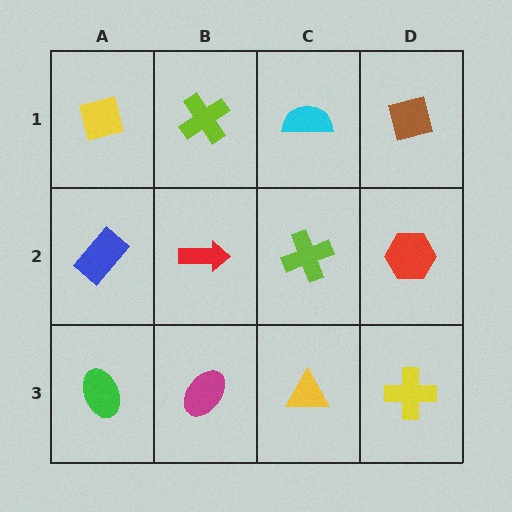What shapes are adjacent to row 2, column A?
A yellow diamond (row 1, column A), a green ellipse (row 3, column A), a red arrow (row 2, column B).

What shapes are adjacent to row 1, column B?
A red arrow (row 2, column B), a yellow diamond (row 1, column A), a cyan semicircle (row 1, column C).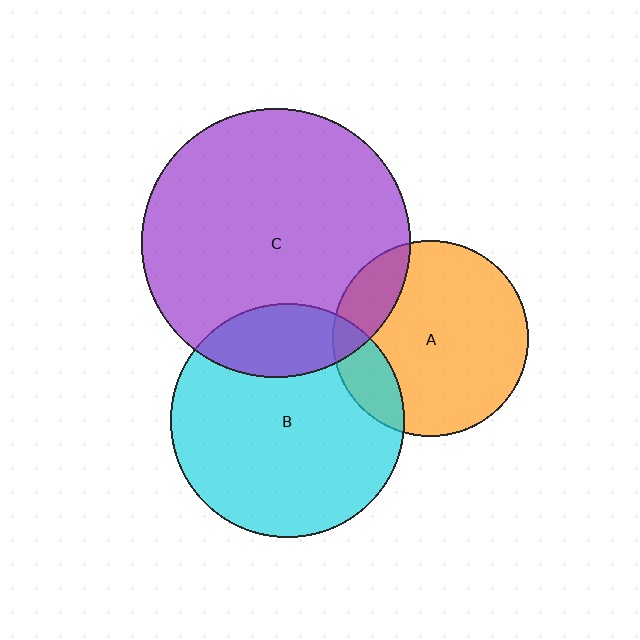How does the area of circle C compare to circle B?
Approximately 1.3 times.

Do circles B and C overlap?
Yes.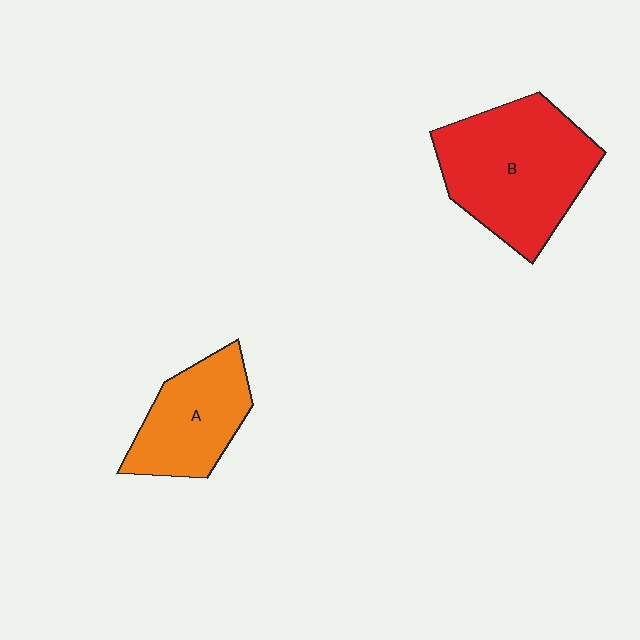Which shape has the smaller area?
Shape A (orange).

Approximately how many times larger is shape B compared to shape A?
Approximately 1.6 times.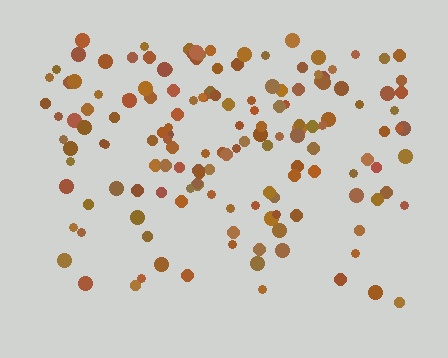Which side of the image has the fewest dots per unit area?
The bottom.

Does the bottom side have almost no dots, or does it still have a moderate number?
Still a moderate number, just noticeably fewer than the top.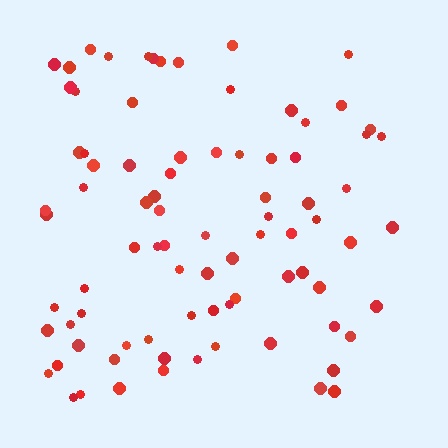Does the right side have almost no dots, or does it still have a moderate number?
Still a moderate number, just noticeably fewer than the left.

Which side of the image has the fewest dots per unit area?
The right.